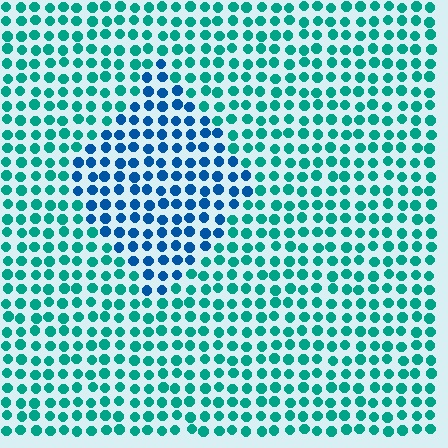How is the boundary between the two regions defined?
The boundary is defined purely by a slight shift in hue (about 40 degrees). Spacing, size, and orientation are identical on both sides.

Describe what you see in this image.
The image is filled with small teal elements in a uniform arrangement. A diamond-shaped region is visible where the elements are tinted to a slightly different hue, forming a subtle color boundary.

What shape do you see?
I see a diamond.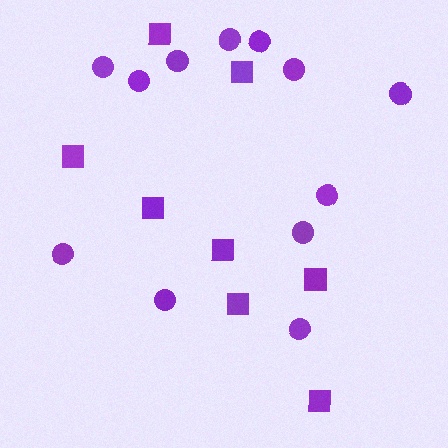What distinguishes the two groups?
There are 2 groups: one group of circles (12) and one group of squares (8).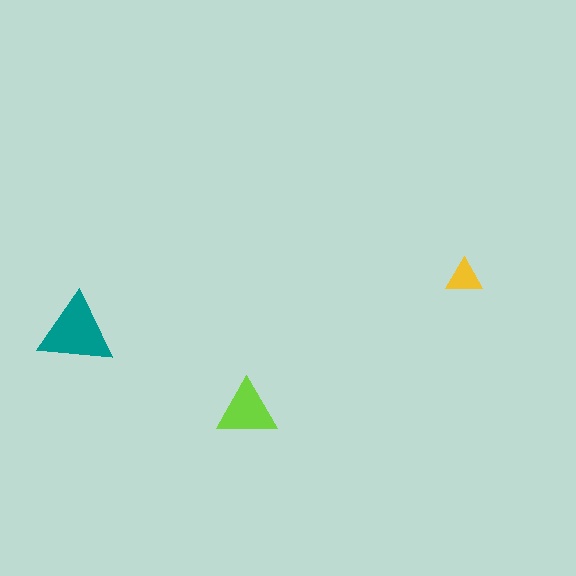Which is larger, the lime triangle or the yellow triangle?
The lime one.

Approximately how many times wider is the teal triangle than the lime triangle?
About 1.5 times wider.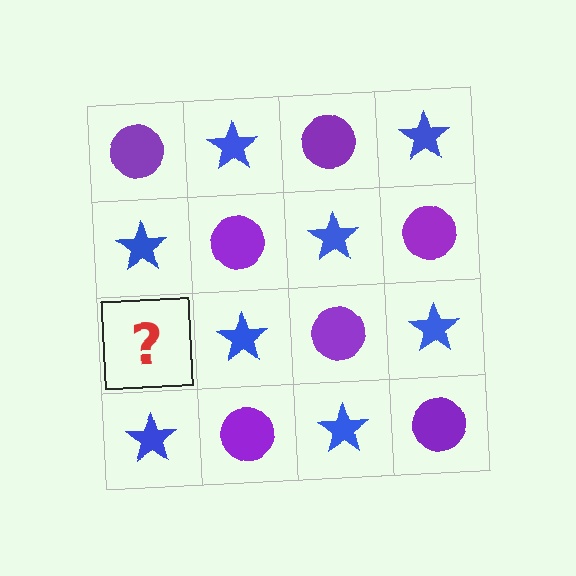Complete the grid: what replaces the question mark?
The question mark should be replaced with a purple circle.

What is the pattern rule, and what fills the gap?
The rule is that it alternates purple circle and blue star in a checkerboard pattern. The gap should be filled with a purple circle.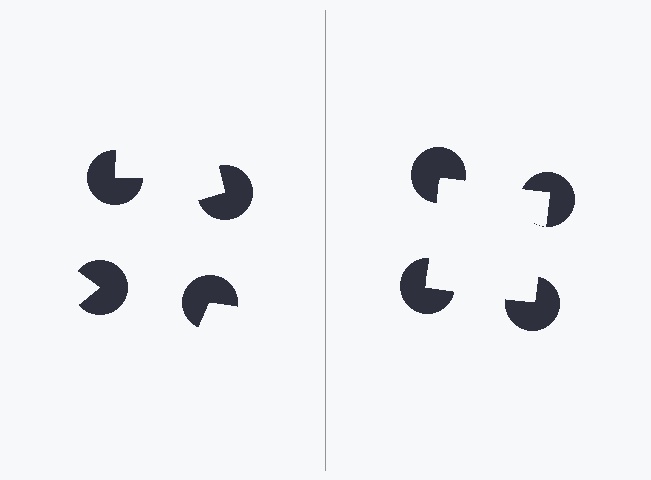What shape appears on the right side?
An illusory square.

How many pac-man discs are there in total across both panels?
8 — 4 on each side.